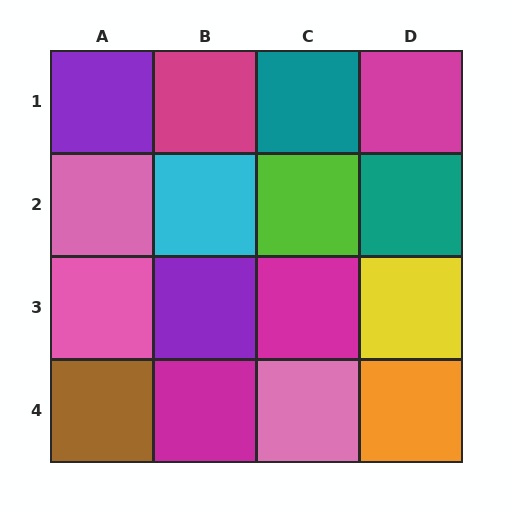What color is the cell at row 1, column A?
Purple.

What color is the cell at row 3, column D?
Yellow.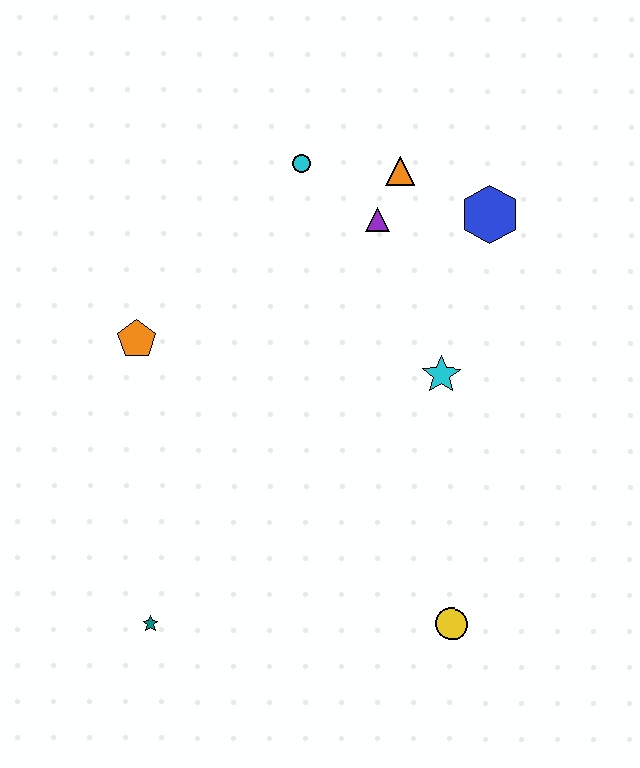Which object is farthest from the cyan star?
The teal star is farthest from the cyan star.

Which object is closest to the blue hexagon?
The orange triangle is closest to the blue hexagon.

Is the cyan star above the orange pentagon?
No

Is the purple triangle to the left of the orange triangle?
Yes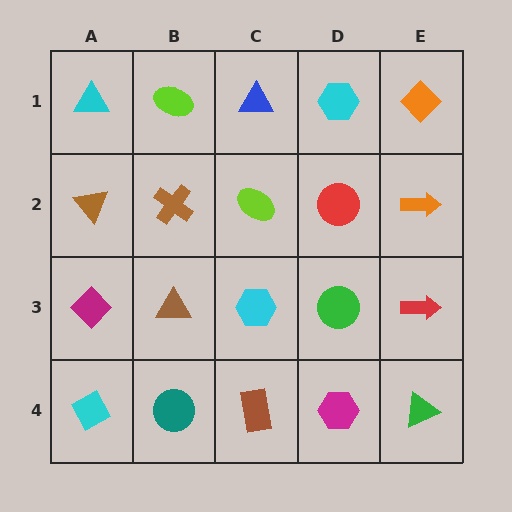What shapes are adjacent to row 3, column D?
A red circle (row 2, column D), a magenta hexagon (row 4, column D), a cyan hexagon (row 3, column C), a red arrow (row 3, column E).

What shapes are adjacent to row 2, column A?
A cyan triangle (row 1, column A), a magenta diamond (row 3, column A), a brown cross (row 2, column B).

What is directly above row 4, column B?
A brown triangle.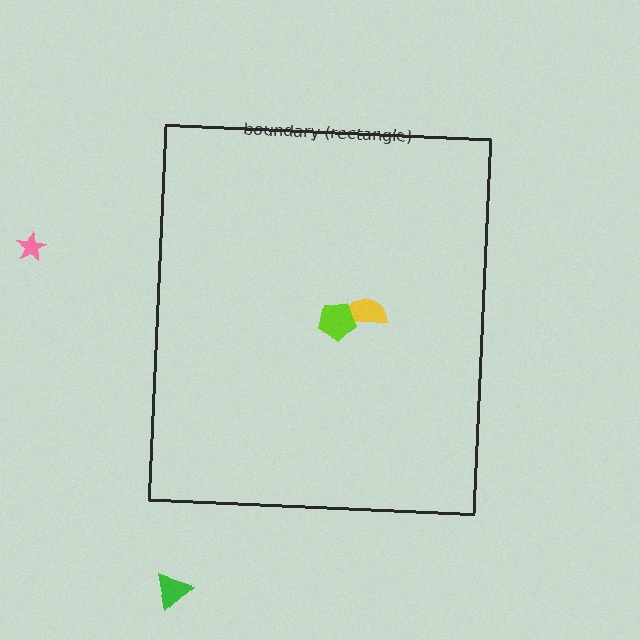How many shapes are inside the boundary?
2 inside, 2 outside.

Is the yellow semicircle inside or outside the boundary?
Inside.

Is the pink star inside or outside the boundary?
Outside.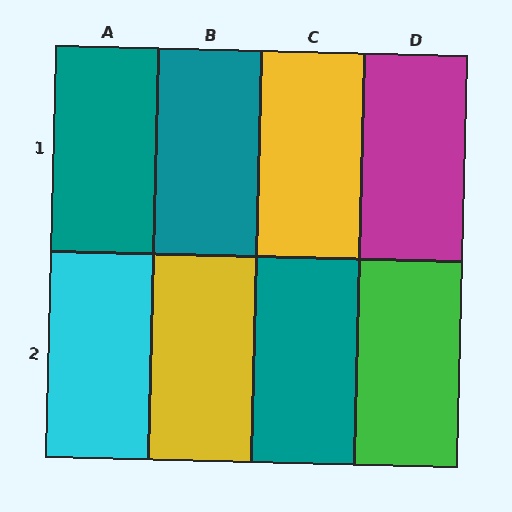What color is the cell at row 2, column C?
Teal.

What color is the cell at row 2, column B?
Yellow.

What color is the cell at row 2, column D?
Green.